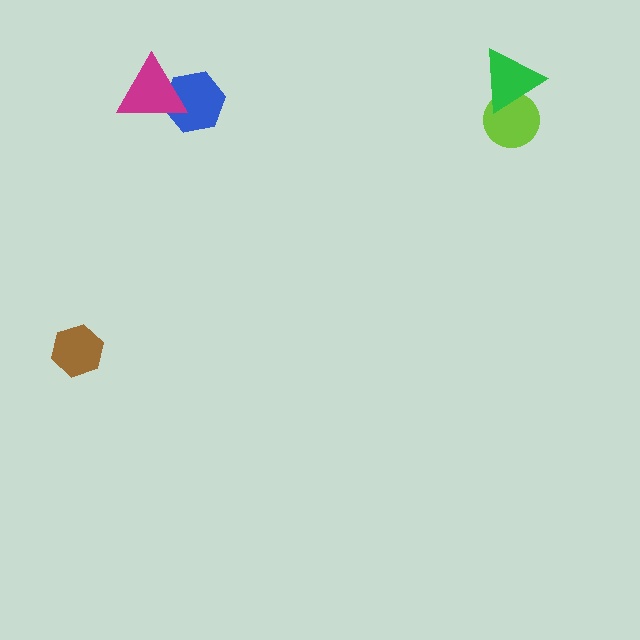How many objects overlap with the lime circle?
1 object overlaps with the lime circle.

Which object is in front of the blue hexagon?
The magenta triangle is in front of the blue hexagon.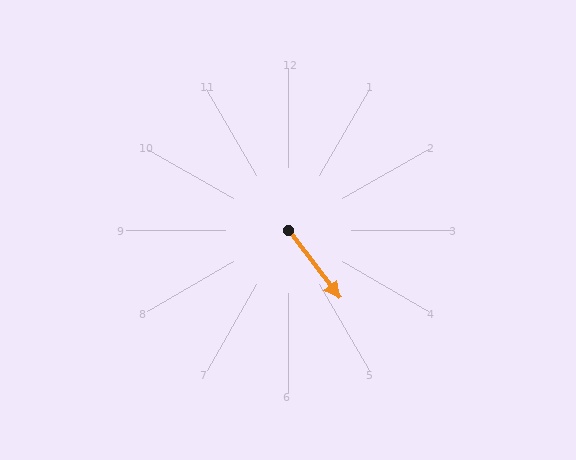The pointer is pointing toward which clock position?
Roughly 5 o'clock.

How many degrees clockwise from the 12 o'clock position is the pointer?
Approximately 143 degrees.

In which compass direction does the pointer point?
Southeast.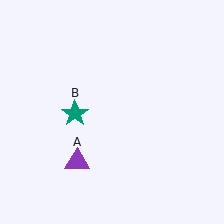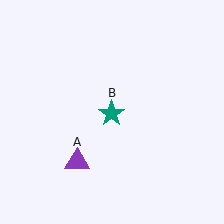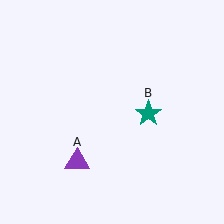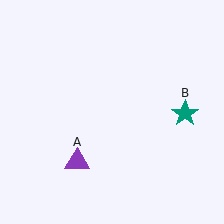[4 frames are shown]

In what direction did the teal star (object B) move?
The teal star (object B) moved right.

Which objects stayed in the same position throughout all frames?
Purple triangle (object A) remained stationary.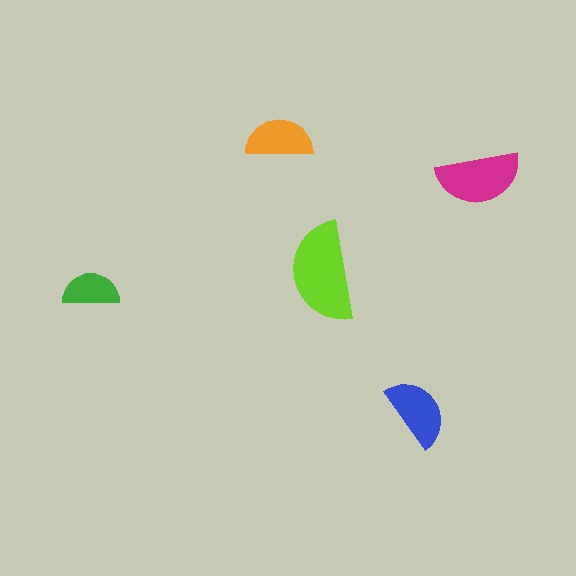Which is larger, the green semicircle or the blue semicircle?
The blue one.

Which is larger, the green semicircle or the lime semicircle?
The lime one.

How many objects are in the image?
There are 5 objects in the image.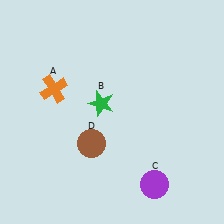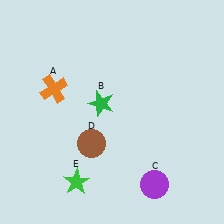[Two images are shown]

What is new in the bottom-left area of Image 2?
A green star (E) was added in the bottom-left area of Image 2.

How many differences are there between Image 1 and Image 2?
There is 1 difference between the two images.